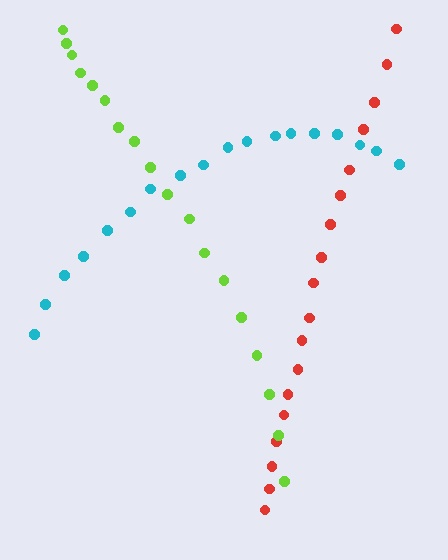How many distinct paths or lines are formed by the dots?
There are 3 distinct paths.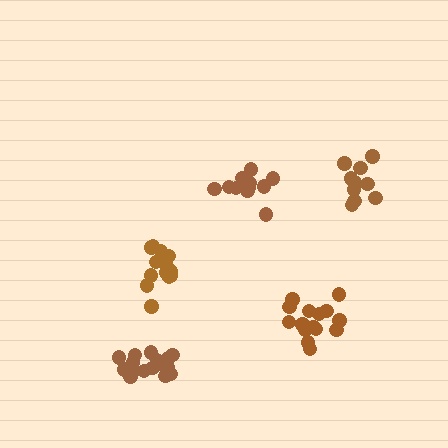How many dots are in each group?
Group 1: 16 dots, Group 2: 16 dots, Group 3: 11 dots, Group 4: 15 dots, Group 5: 10 dots (68 total).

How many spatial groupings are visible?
There are 5 spatial groupings.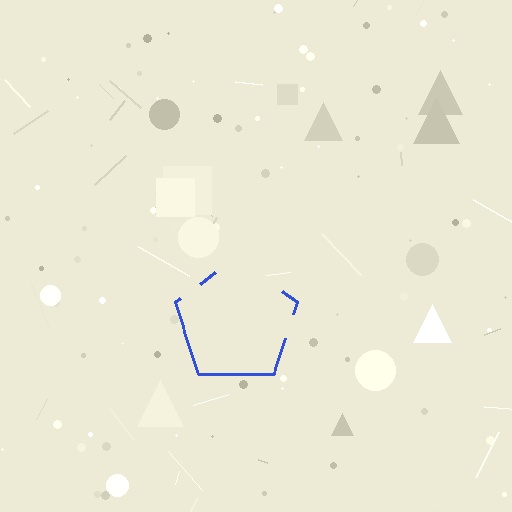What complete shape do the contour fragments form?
The contour fragments form a pentagon.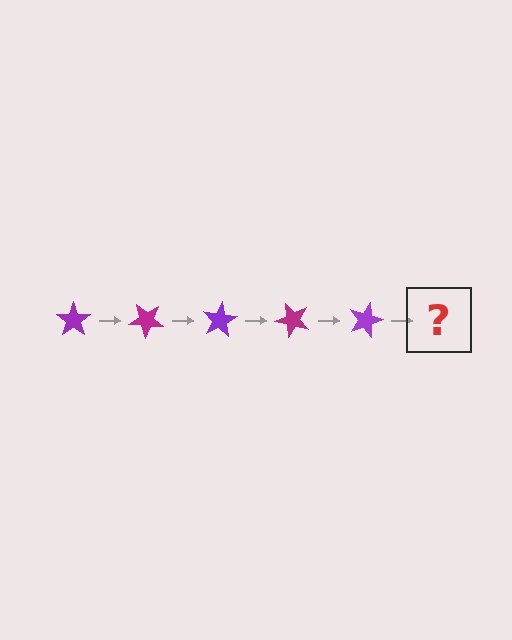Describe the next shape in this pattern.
It should be a magenta star, rotated 200 degrees from the start.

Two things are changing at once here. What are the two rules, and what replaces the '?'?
The two rules are that it rotates 40 degrees each step and the color cycles through purple and magenta. The '?' should be a magenta star, rotated 200 degrees from the start.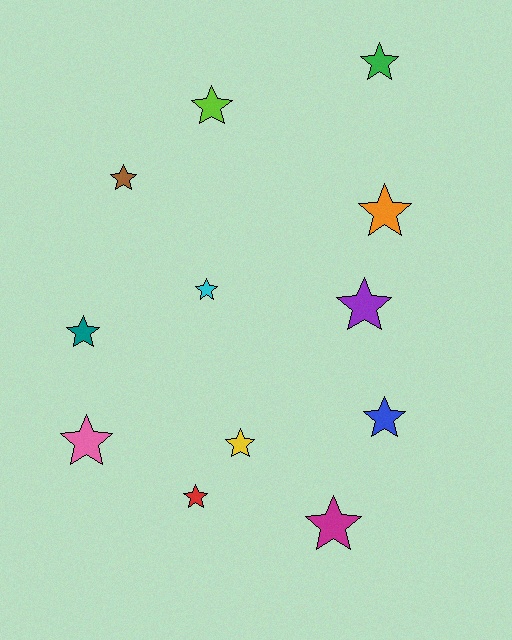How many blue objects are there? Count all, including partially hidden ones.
There is 1 blue object.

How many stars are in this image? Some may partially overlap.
There are 12 stars.